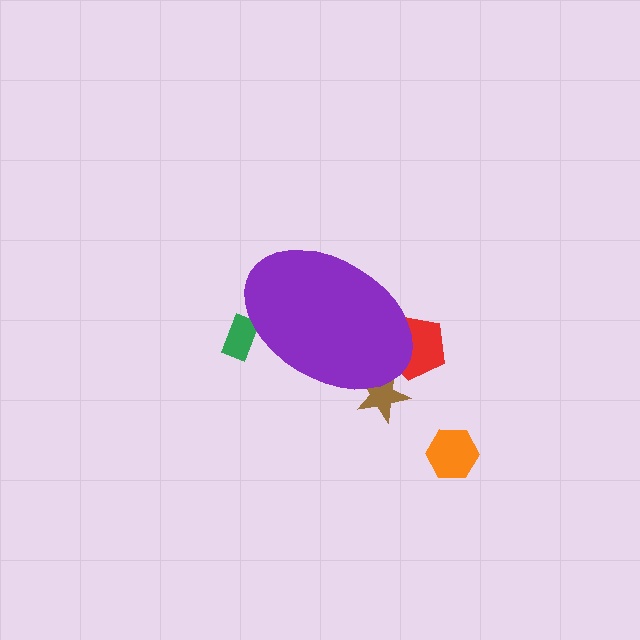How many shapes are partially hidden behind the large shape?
4 shapes are partially hidden.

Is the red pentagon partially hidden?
Yes, the red pentagon is partially hidden behind the purple ellipse.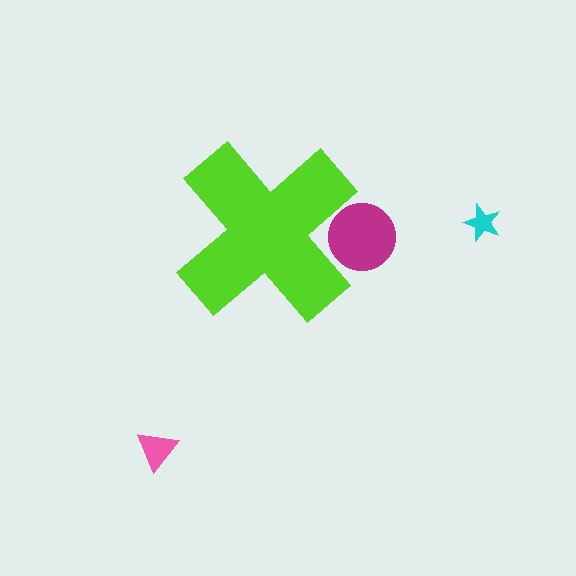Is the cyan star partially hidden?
No, the cyan star is fully visible.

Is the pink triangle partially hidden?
No, the pink triangle is fully visible.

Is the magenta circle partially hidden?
Yes, the magenta circle is partially hidden behind the lime cross.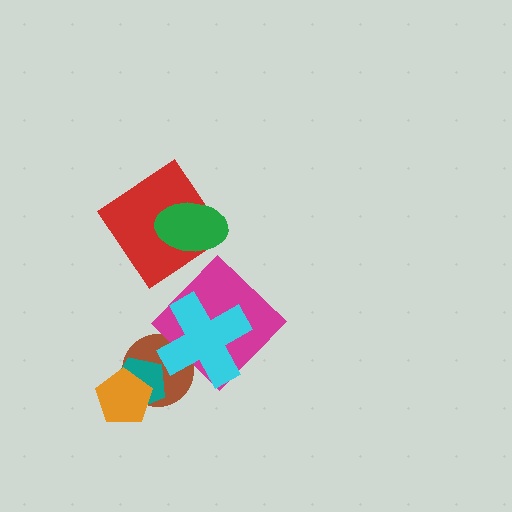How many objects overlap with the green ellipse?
1 object overlaps with the green ellipse.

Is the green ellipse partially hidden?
No, no other shape covers it.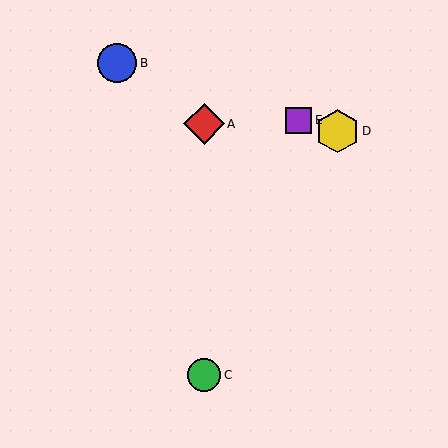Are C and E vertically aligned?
No, C is at x≈204 and E is at x≈298.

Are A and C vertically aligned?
Yes, both are at x≈204.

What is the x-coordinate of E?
Object E is at x≈298.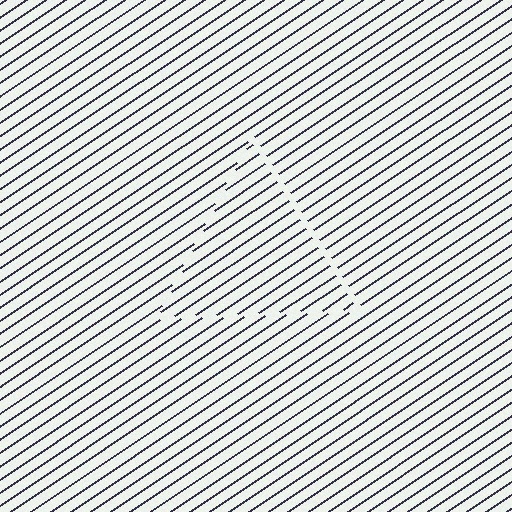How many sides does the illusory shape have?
3 sides — the line-ends trace a triangle.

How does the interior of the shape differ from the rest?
The interior of the shape contains the same grating, shifted by half a period — the contour is defined by the phase discontinuity where line-ends from the inner and outer gratings abut.